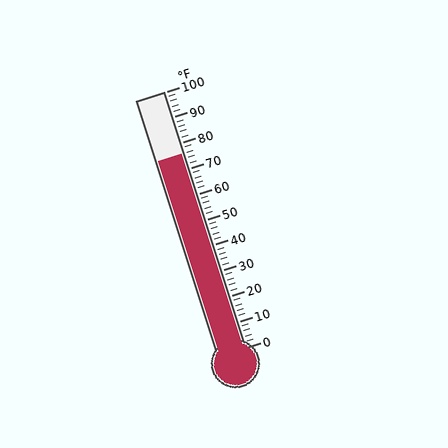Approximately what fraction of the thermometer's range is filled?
The thermometer is filled to approximately 75% of its range.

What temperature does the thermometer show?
The thermometer shows approximately 76°F.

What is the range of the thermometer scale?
The thermometer scale ranges from 0°F to 100°F.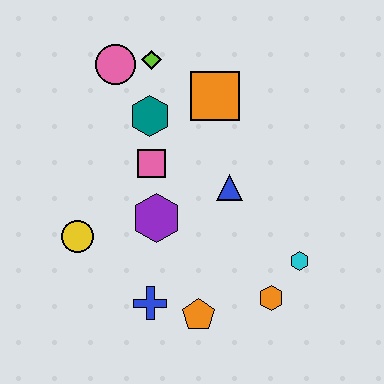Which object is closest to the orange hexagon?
The cyan hexagon is closest to the orange hexagon.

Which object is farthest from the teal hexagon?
The orange hexagon is farthest from the teal hexagon.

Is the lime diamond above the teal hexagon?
Yes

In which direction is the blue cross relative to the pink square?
The blue cross is below the pink square.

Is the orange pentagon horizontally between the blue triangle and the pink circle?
Yes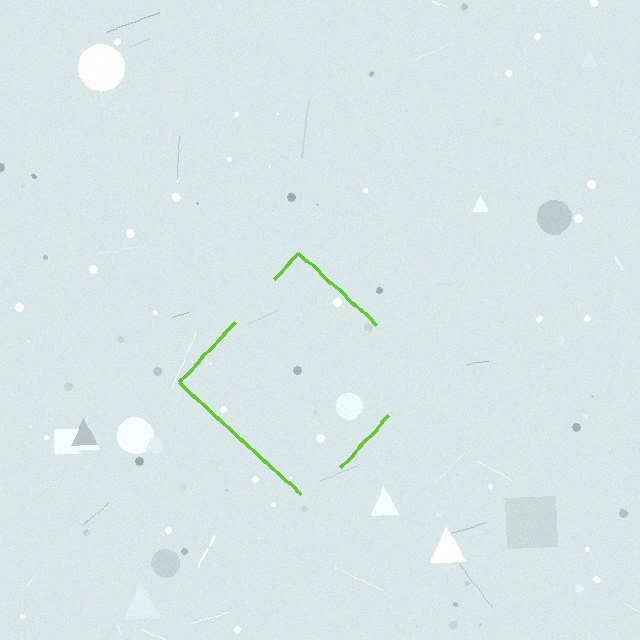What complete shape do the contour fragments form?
The contour fragments form a diamond.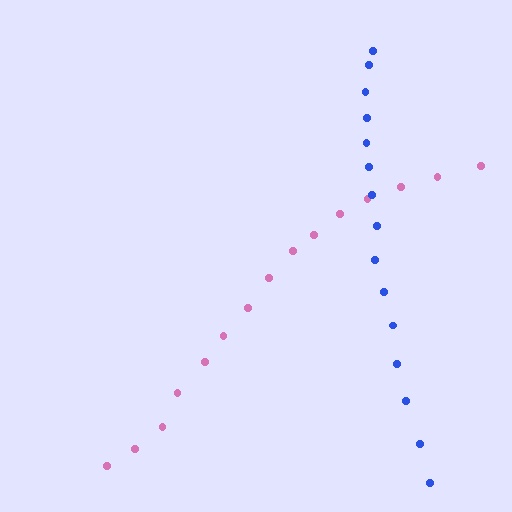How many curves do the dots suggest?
There are 2 distinct paths.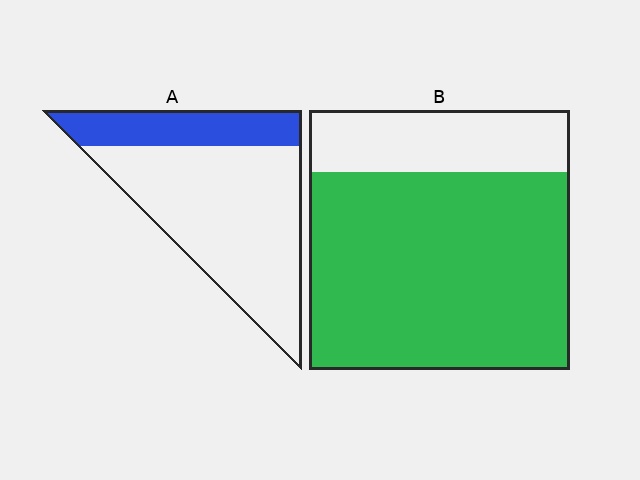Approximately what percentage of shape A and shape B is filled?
A is approximately 25% and B is approximately 75%.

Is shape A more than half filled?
No.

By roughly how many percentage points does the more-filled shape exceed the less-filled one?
By roughly 50 percentage points (B over A).